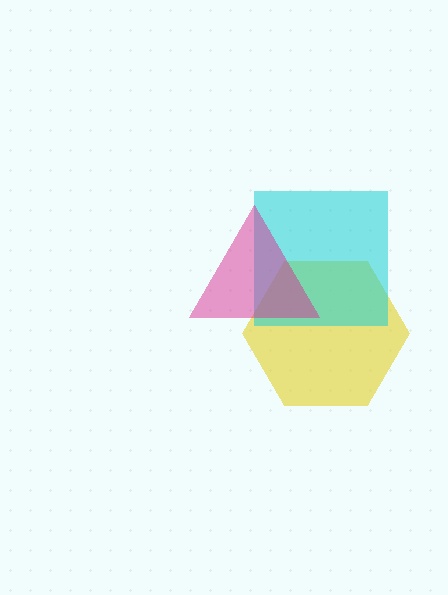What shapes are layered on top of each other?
The layered shapes are: a yellow hexagon, a cyan square, a magenta triangle.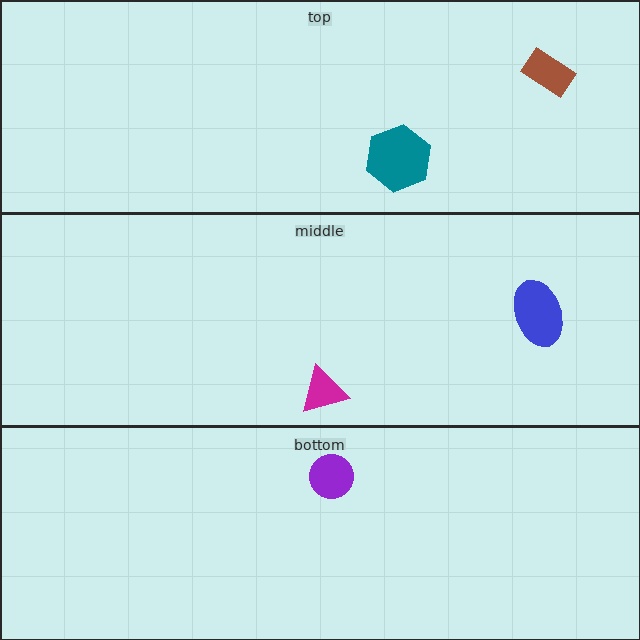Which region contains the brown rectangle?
The top region.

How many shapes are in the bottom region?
1.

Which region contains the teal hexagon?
The top region.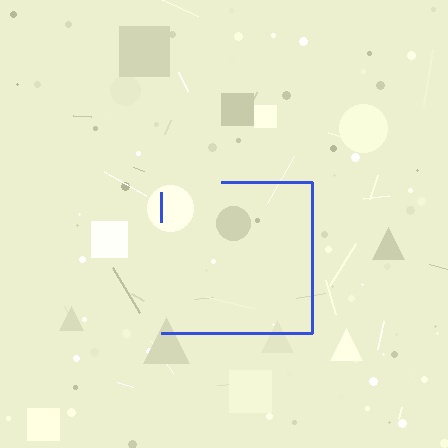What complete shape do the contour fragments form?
The contour fragments form a square.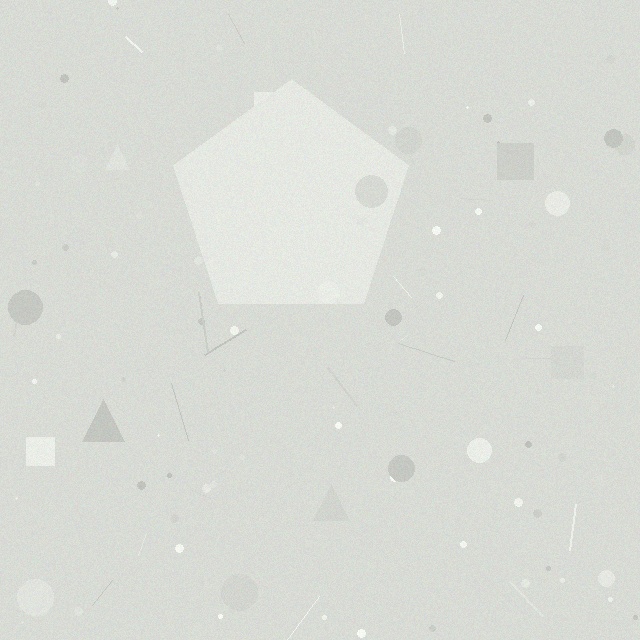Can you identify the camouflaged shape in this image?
The camouflaged shape is a pentagon.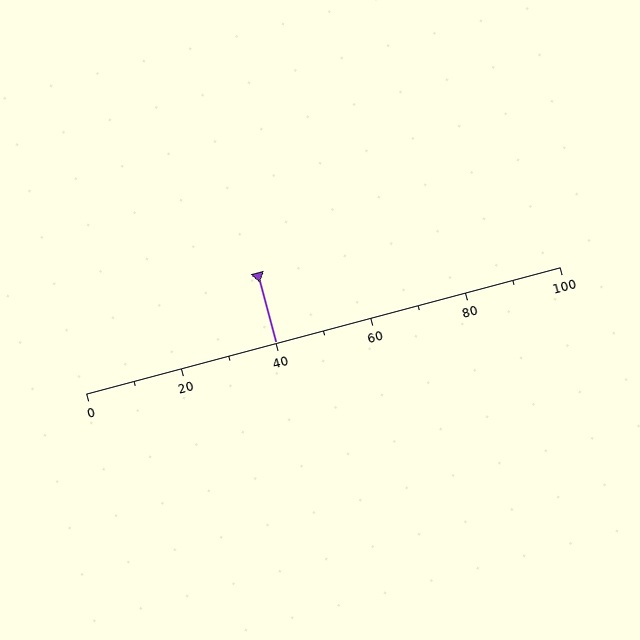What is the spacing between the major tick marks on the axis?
The major ticks are spaced 20 apart.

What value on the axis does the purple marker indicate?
The marker indicates approximately 40.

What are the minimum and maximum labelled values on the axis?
The axis runs from 0 to 100.